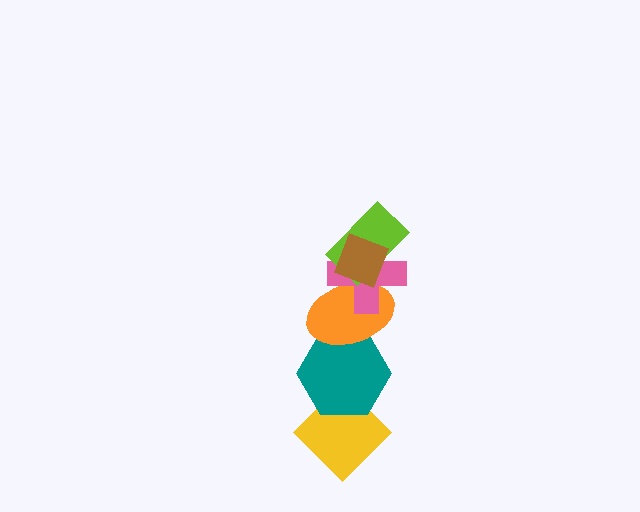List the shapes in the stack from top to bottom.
From top to bottom: the brown diamond, the lime rectangle, the pink cross, the orange ellipse, the teal hexagon, the yellow diamond.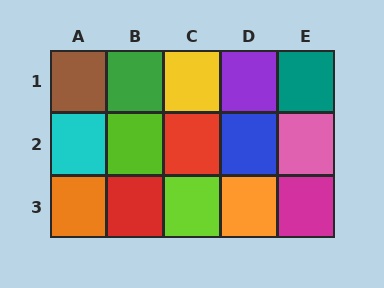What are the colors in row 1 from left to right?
Brown, green, yellow, purple, teal.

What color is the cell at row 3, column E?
Magenta.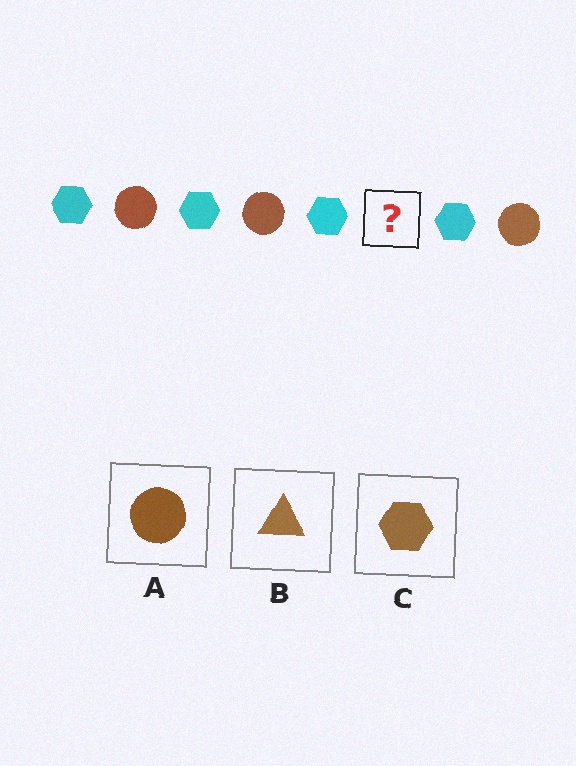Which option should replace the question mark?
Option A.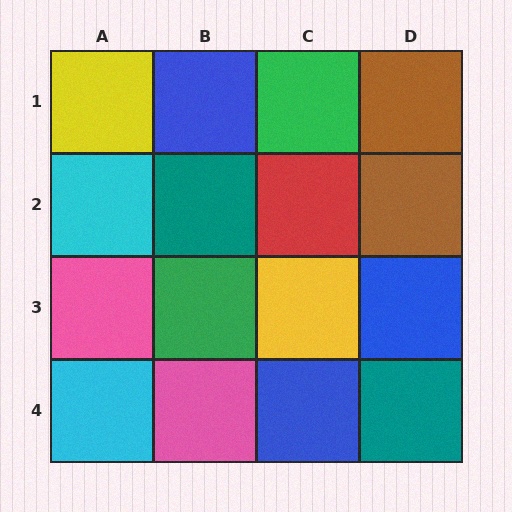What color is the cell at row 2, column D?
Brown.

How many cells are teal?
2 cells are teal.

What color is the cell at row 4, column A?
Cyan.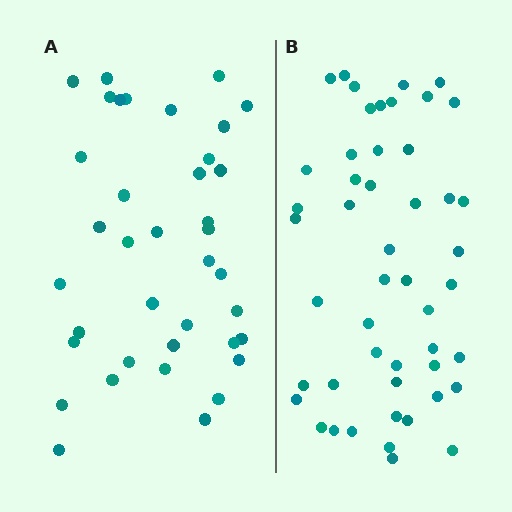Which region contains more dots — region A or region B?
Region B (the right region) has more dots.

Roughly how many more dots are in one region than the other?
Region B has roughly 12 or so more dots than region A.